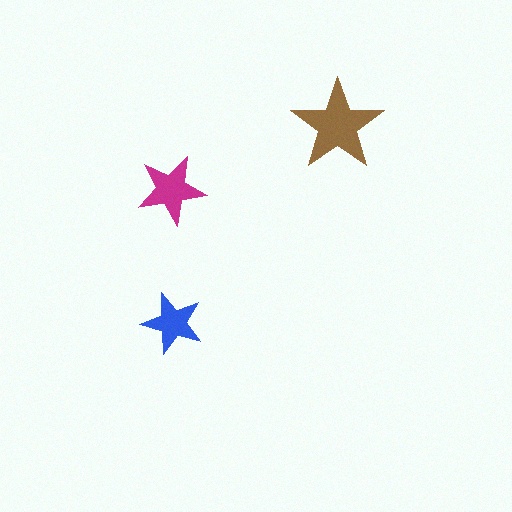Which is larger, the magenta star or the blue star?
The magenta one.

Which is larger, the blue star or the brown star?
The brown one.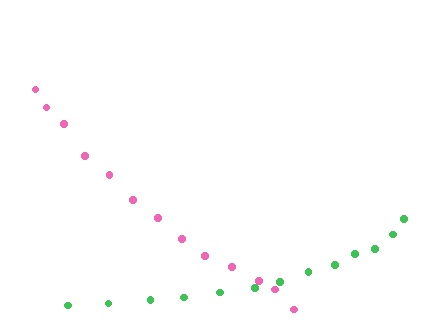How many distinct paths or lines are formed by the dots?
There are 2 distinct paths.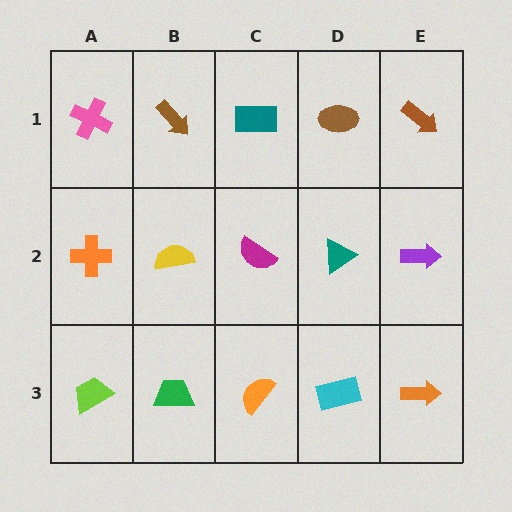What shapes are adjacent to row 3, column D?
A teal triangle (row 2, column D), an orange semicircle (row 3, column C), an orange arrow (row 3, column E).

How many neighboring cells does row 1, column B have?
3.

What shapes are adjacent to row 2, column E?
A brown arrow (row 1, column E), an orange arrow (row 3, column E), a teal triangle (row 2, column D).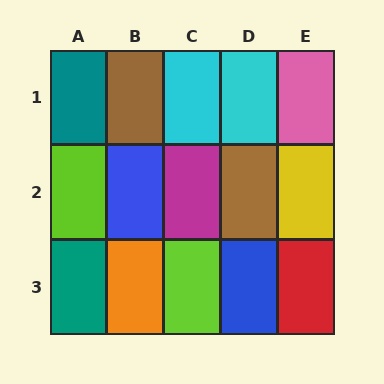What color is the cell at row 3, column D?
Blue.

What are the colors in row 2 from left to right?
Lime, blue, magenta, brown, yellow.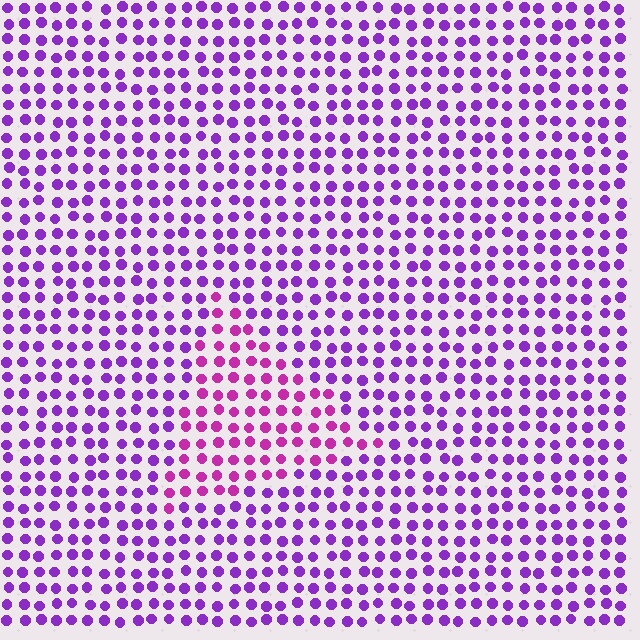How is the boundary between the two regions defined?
The boundary is defined purely by a slight shift in hue (about 34 degrees). Spacing, size, and orientation are identical on both sides.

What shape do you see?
I see a triangle.